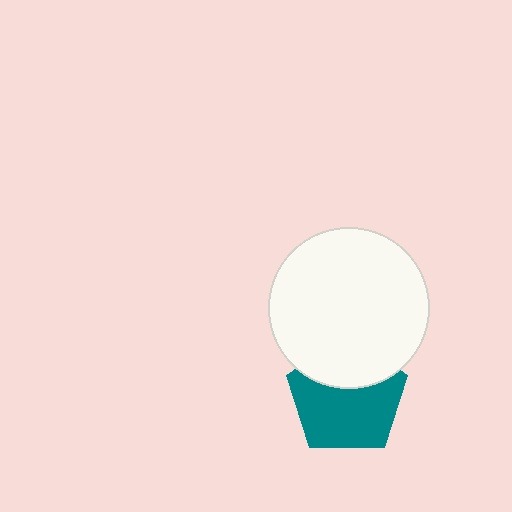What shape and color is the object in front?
The object in front is a white circle.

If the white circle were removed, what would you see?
You would see the complete teal pentagon.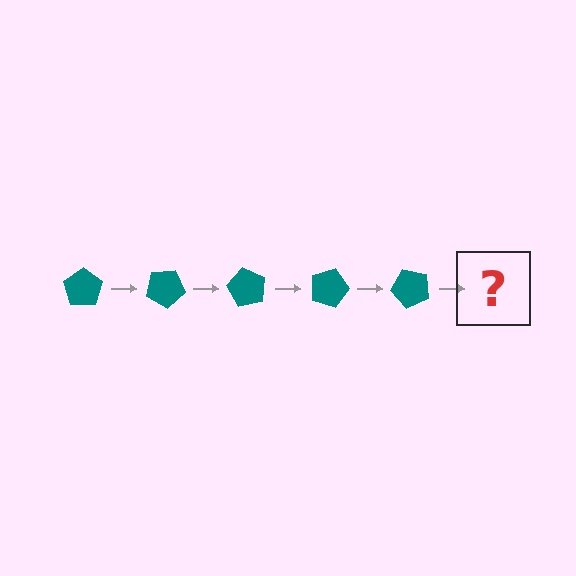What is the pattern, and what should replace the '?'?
The pattern is that the pentagon rotates 30 degrees each step. The '?' should be a teal pentagon rotated 150 degrees.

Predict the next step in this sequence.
The next step is a teal pentagon rotated 150 degrees.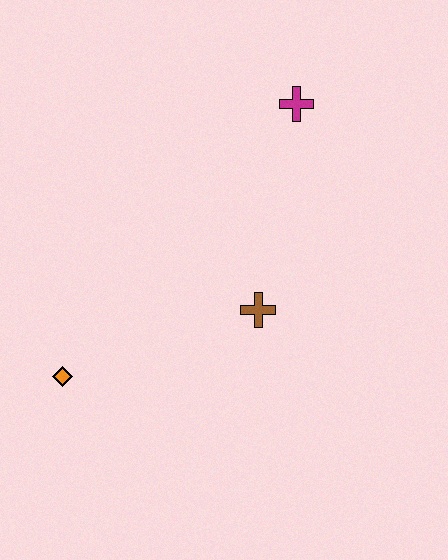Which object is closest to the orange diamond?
The brown cross is closest to the orange diamond.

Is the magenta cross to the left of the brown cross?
No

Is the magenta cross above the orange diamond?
Yes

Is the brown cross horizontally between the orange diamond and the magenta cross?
Yes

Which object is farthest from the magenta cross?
The orange diamond is farthest from the magenta cross.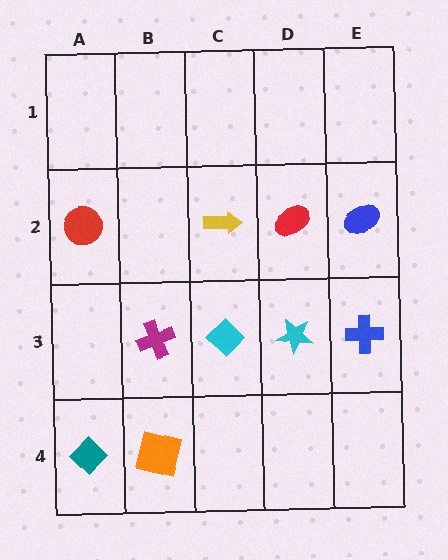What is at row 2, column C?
A yellow arrow.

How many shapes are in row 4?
2 shapes.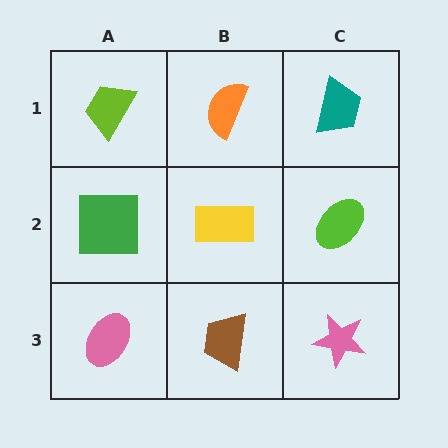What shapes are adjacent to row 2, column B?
An orange semicircle (row 1, column B), a brown trapezoid (row 3, column B), a green square (row 2, column A), a lime ellipse (row 2, column C).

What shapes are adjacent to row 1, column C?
A lime ellipse (row 2, column C), an orange semicircle (row 1, column B).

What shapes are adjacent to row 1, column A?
A green square (row 2, column A), an orange semicircle (row 1, column B).